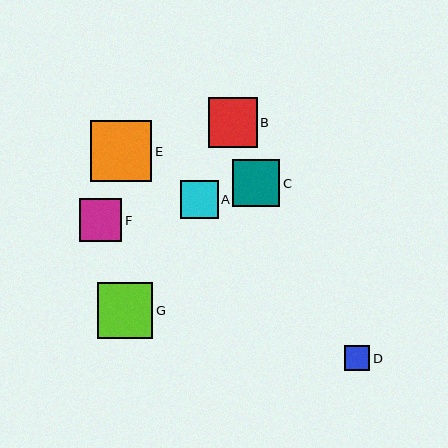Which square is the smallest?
Square D is the smallest with a size of approximately 25 pixels.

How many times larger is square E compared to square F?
Square E is approximately 1.4 times the size of square F.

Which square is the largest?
Square E is the largest with a size of approximately 62 pixels.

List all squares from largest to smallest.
From largest to smallest: E, G, B, C, F, A, D.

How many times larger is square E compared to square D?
Square E is approximately 2.4 times the size of square D.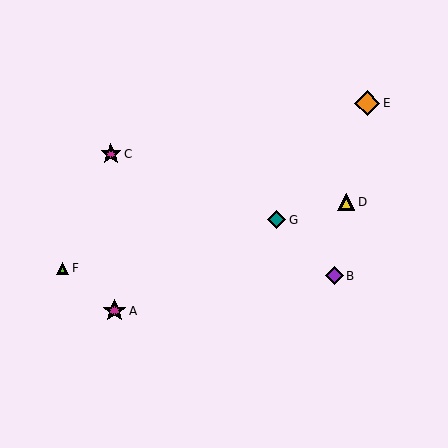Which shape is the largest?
The orange diamond (labeled E) is the largest.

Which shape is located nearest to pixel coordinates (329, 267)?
The purple diamond (labeled B) at (335, 276) is nearest to that location.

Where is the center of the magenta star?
The center of the magenta star is at (114, 311).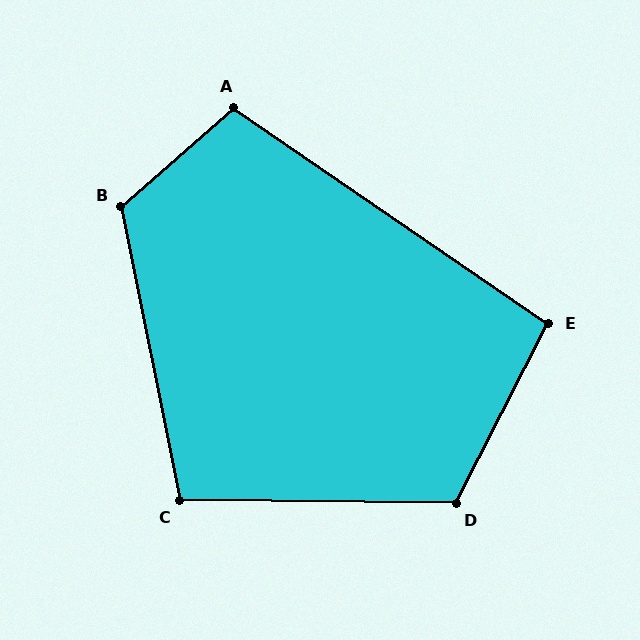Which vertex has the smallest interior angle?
E, at approximately 97 degrees.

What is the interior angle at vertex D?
Approximately 116 degrees (obtuse).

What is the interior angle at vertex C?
Approximately 102 degrees (obtuse).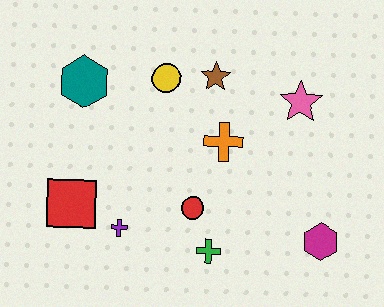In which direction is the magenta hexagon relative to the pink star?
The magenta hexagon is below the pink star.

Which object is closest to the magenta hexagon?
The green cross is closest to the magenta hexagon.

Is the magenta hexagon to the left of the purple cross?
No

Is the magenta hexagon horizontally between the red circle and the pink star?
No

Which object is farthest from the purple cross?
The pink star is farthest from the purple cross.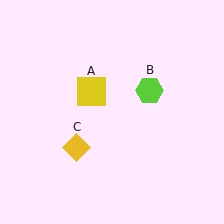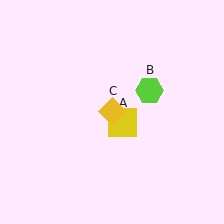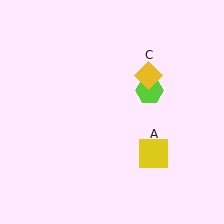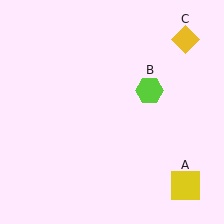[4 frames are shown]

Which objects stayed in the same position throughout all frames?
Lime hexagon (object B) remained stationary.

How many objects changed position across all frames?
2 objects changed position: yellow square (object A), yellow diamond (object C).